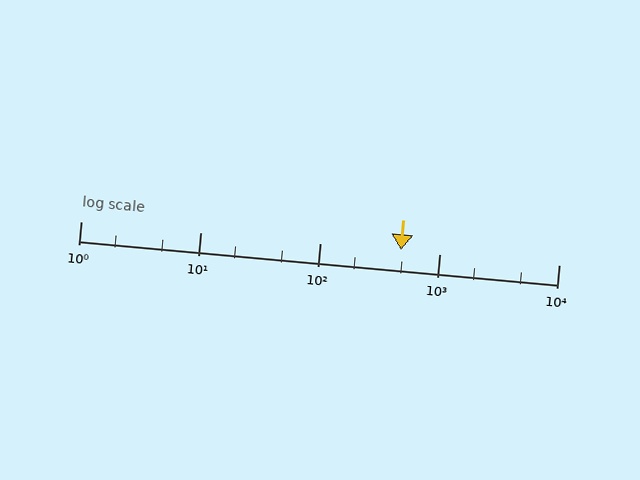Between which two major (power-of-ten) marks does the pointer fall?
The pointer is between 100 and 1000.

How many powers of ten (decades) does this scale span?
The scale spans 4 decades, from 1 to 10000.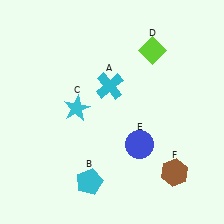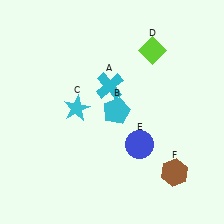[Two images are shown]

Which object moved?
The cyan pentagon (B) moved up.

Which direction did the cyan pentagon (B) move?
The cyan pentagon (B) moved up.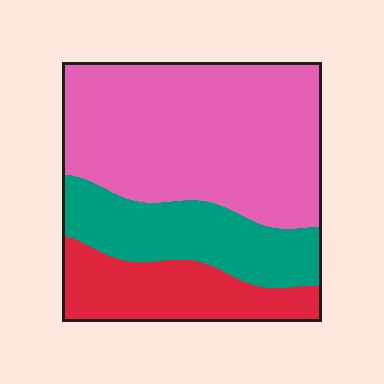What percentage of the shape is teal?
Teal takes up about one quarter (1/4) of the shape.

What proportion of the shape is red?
Red takes up less than a quarter of the shape.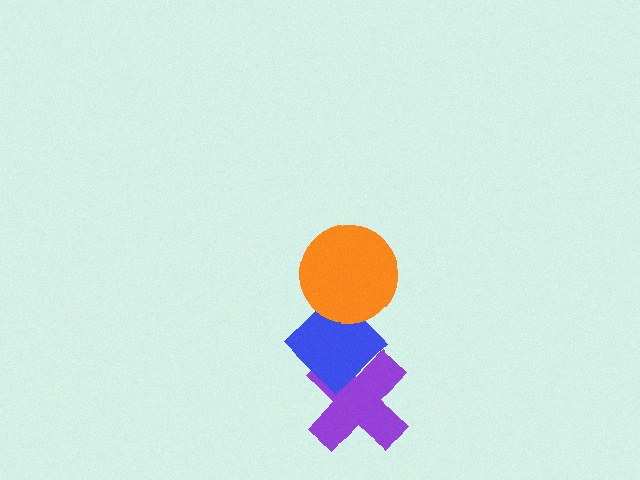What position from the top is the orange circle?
The orange circle is 1st from the top.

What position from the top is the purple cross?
The purple cross is 3rd from the top.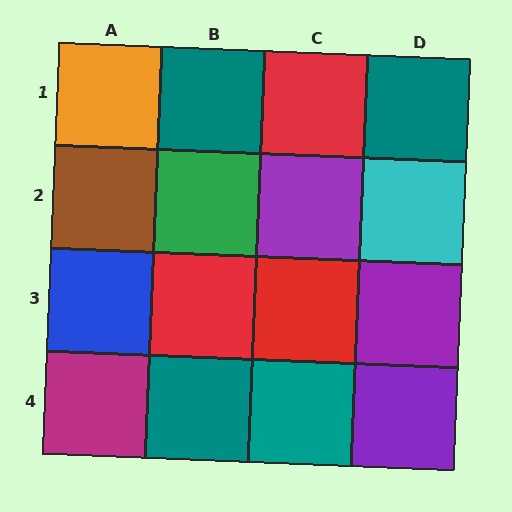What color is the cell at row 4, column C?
Teal.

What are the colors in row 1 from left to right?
Orange, teal, red, teal.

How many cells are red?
3 cells are red.